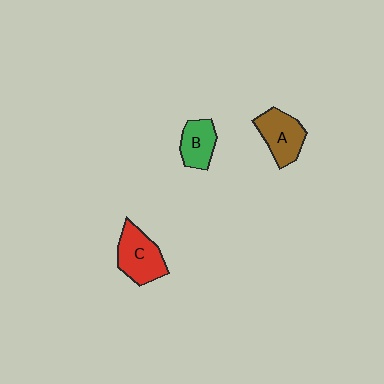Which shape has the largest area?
Shape C (red).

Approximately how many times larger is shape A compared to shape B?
Approximately 1.3 times.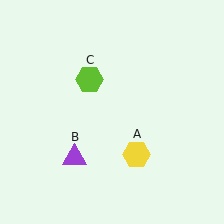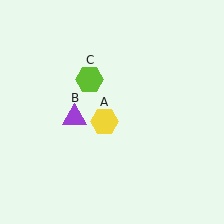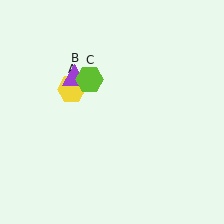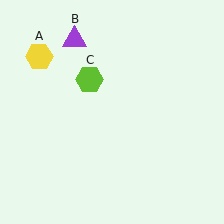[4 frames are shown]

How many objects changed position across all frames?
2 objects changed position: yellow hexagon (object A), purple triangle (object B).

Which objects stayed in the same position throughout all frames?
Lime hexagon (object C) remained stationary.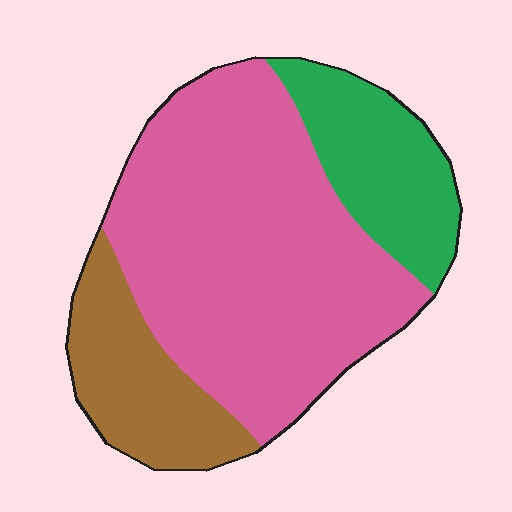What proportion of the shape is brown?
Brown takes up about one fifth (1/5) of the shape.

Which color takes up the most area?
Pink, at roughly 60%.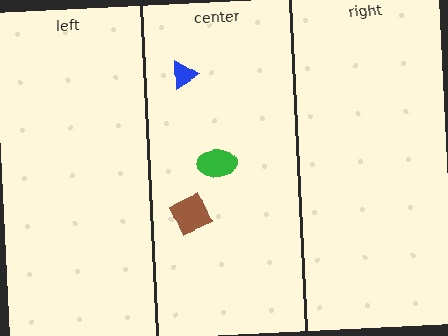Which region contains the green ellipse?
The center region.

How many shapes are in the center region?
3.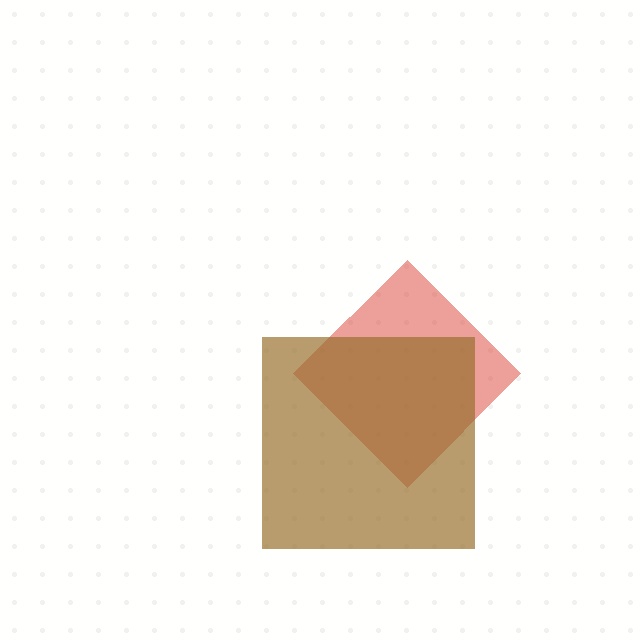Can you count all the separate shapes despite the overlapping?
Yes, there are 2 separate shapes.